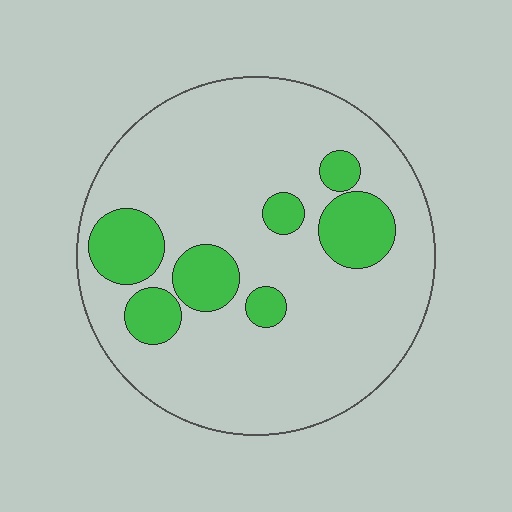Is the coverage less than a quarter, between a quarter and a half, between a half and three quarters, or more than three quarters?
Less than a quarter.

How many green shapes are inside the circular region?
7.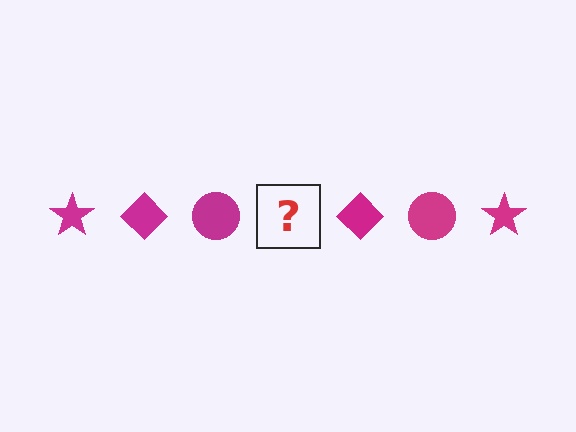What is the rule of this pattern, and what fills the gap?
The rule is that the pattern cycles through star, diamond, circle shapes in magenta. The gap should be filled with a magenta star.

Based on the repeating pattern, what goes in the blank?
The blank should be a magenta star.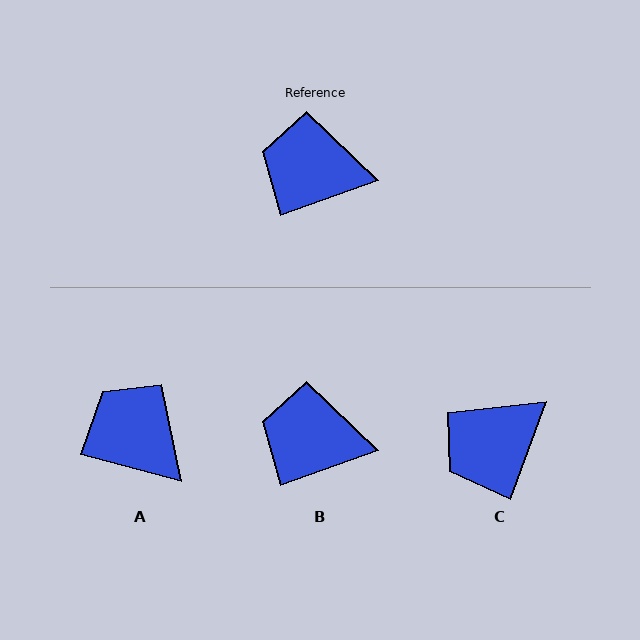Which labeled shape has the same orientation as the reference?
B.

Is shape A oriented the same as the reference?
No, it is off by about 35 degrees.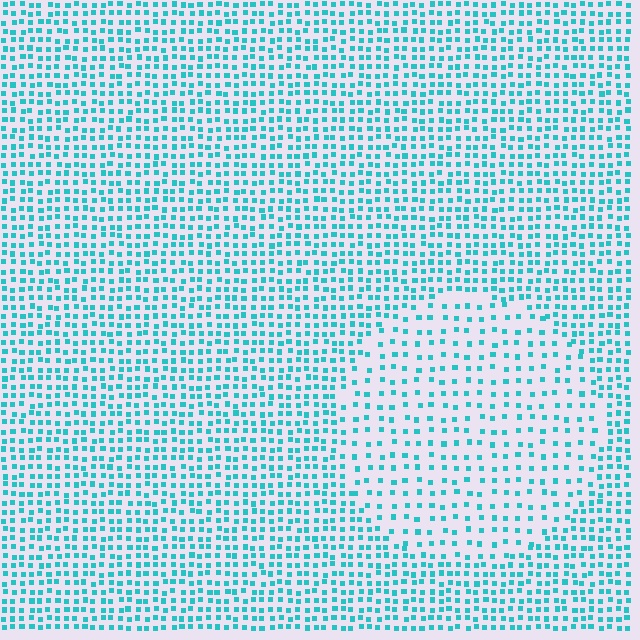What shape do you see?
I see a circle.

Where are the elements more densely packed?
The elements are more densely packed outside the circle boundary.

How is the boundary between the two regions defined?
The boundary is defined by a change in element density (approximately 2.0x ratio). All elements are the same color, size, and shape.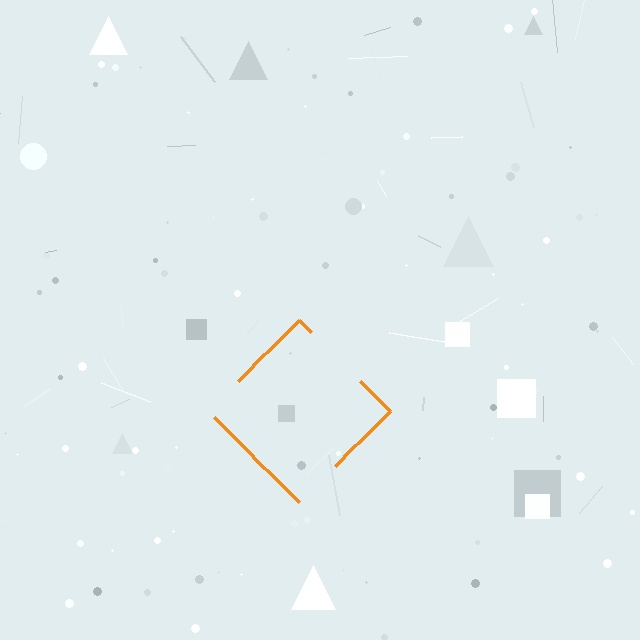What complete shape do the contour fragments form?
The contour fragments form a diamond.